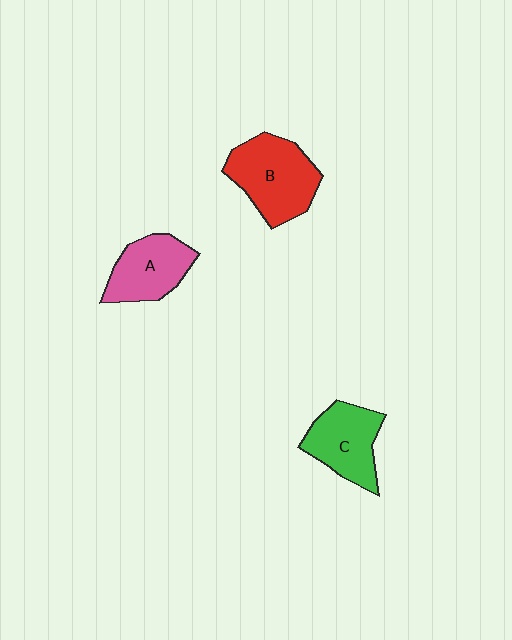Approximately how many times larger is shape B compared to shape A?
Approximately 1.3 times.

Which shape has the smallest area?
Shape A (pink).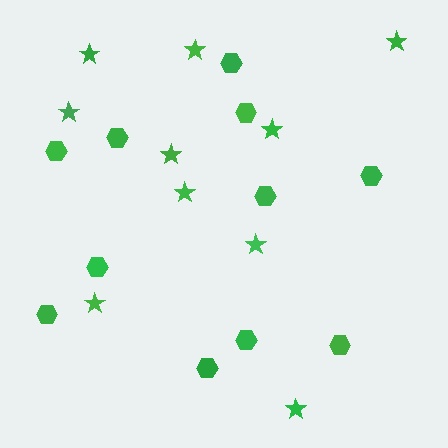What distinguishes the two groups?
There are 2 groups: one group of stars (10) and one group of hexagons (11).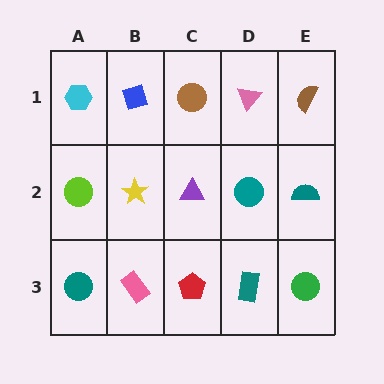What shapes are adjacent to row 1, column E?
A teal semicircle (row 2, column E), a pink triangle (row 1, column D).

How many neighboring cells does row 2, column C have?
4.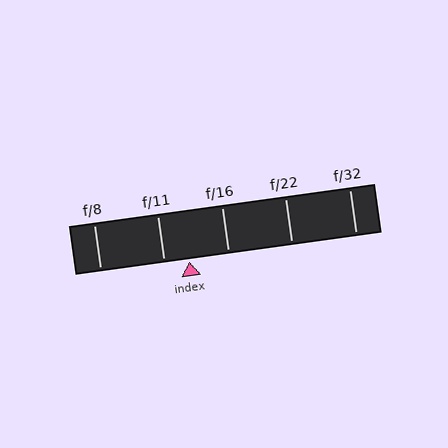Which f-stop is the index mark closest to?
The index mark is closest to f/11.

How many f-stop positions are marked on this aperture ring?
There are 5 f-stop positions marked.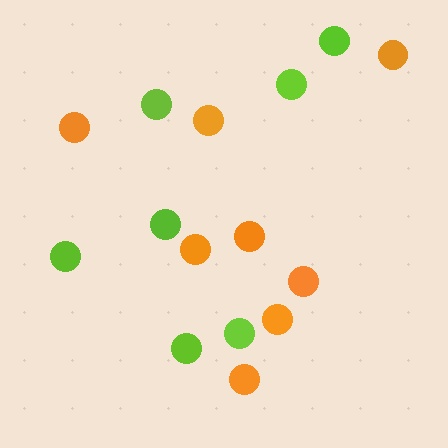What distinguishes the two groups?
There are 2 groups: one group of lime circles (7) and one group of orange circles (8).